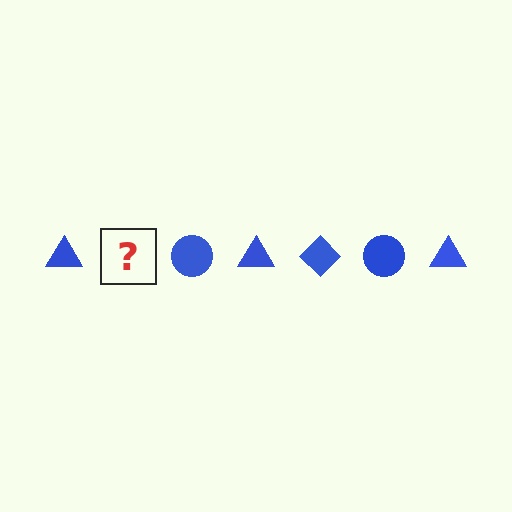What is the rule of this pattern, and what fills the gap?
The rule is that the pattern cycles through triangle, diamond, circle shapes in blue. The gap should be filled with a blue diamond.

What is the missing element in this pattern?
The missing element is a blue diamond.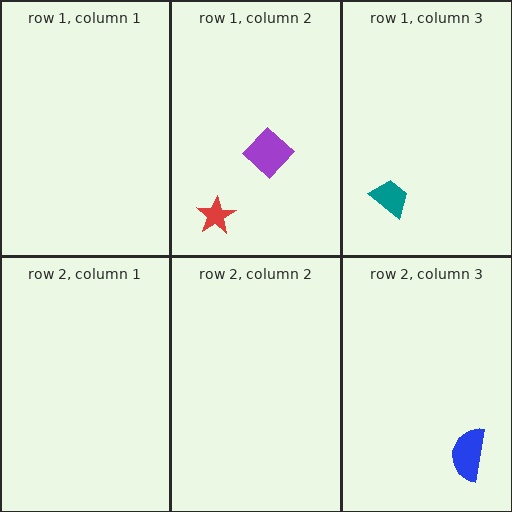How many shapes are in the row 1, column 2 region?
2.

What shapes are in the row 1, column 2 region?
The red star, the purple diamond.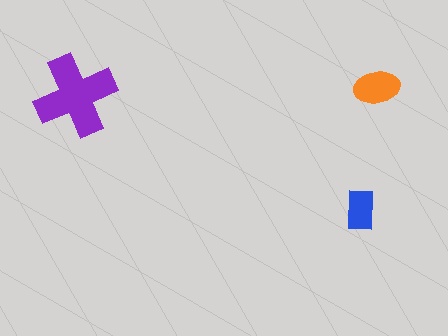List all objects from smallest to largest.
The blue rectangle, the orange ellipse, the purple cross.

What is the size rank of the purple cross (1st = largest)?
1st.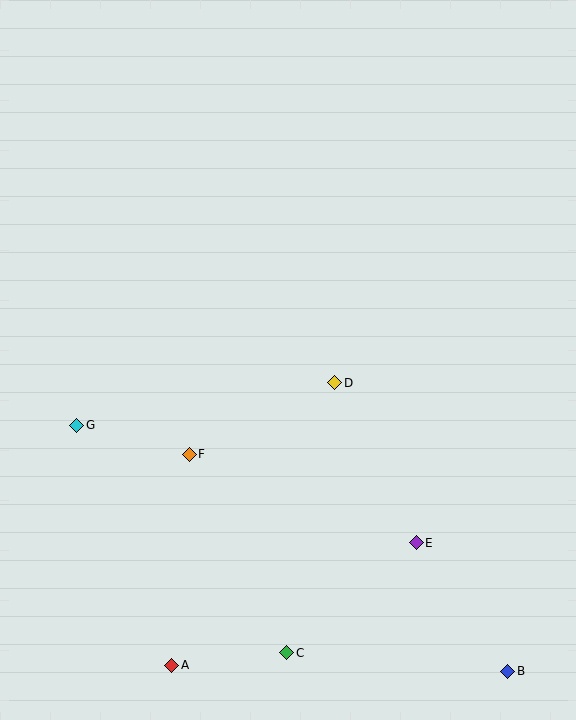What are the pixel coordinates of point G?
Point G is at (77, 425).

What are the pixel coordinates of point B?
Point B is at (508, 671).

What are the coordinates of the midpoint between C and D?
The midpoint between C and D is at (311, 518).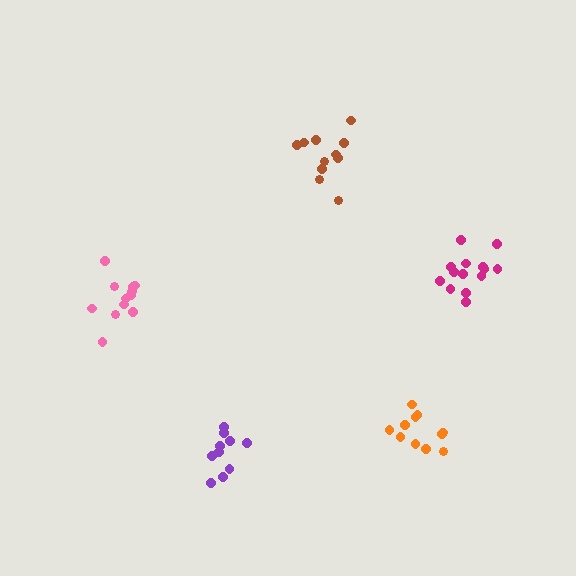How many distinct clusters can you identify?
There are 5 distinct clusters.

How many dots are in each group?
Group 1: 11 dots, Group 2: 10 dots, Group 3: 14 dots, Group 4: 12 dots, Group 5: 11 dots (58 total).